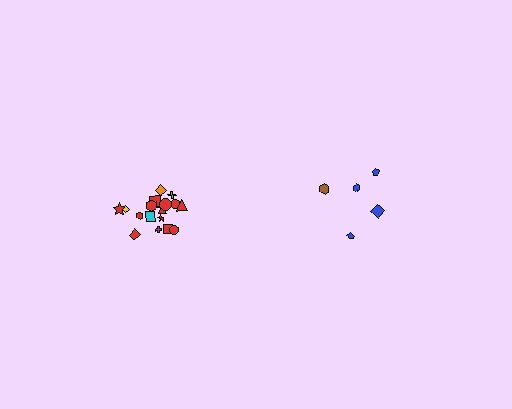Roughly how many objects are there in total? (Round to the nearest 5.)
Roughly 25 objects in total.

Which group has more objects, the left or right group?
The left group.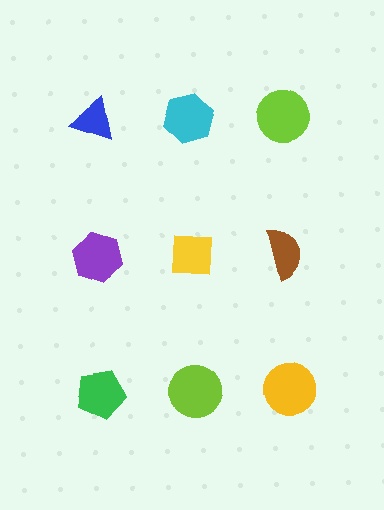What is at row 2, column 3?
A brown semicircle.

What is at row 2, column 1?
A purple hexagon.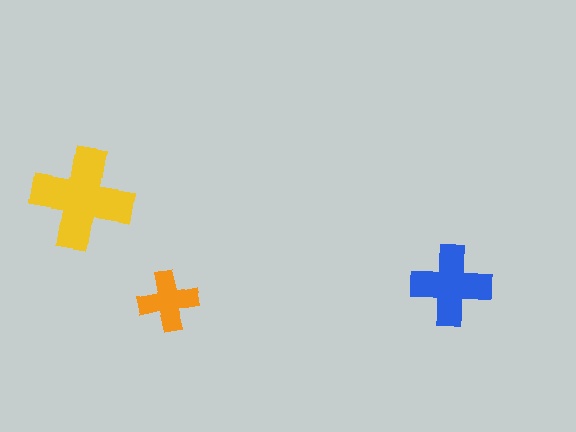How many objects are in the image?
There are 3 objects in the image.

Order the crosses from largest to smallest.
the yellow one, the blue one, the orange one.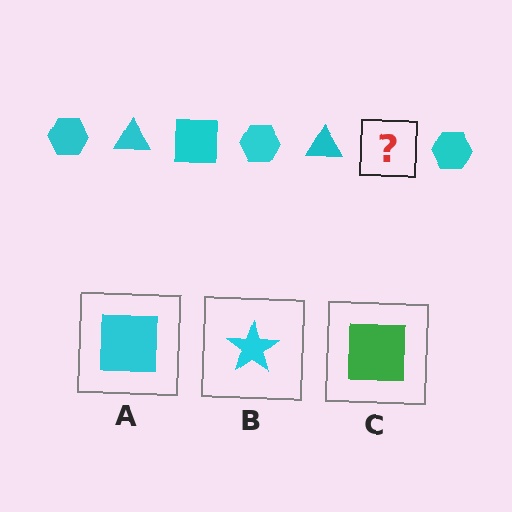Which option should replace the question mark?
Option A.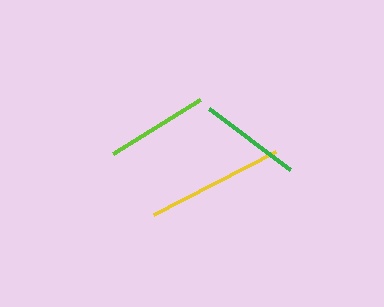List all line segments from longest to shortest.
From longest to shortest: yellow, lime, green.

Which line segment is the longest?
The yellow line is the longest at approximately 138 pixels.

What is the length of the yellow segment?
The yellow segment is approximately 138 pixels long.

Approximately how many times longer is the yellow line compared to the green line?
The yellow line is approximately 1.4 times the length of the green line.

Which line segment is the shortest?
The green line is the shortest at approximately 100 pixels.